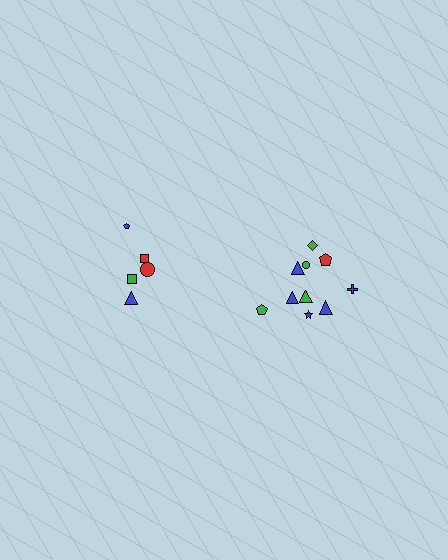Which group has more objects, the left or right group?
The right group.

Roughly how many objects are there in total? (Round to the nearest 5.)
Roughly 15 objects in total.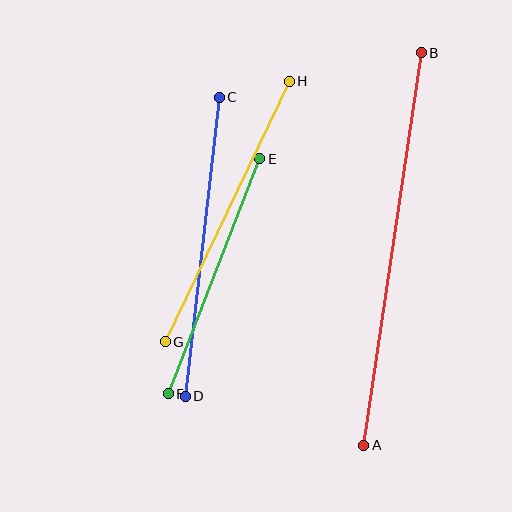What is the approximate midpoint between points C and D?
The midpoint is at approximately (202, 247) pixels.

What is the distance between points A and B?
The distance is approximately 397 pixels.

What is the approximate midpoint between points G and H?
The midpoint is at approximately (227, 212) pixels.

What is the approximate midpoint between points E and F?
The midpoint is at approximately (214, 276) pixels.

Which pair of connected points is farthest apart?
Points A and B are farthest apart.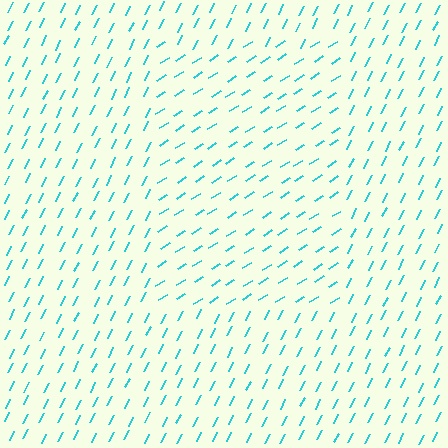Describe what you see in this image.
The image is filled with small cyan line segments. A rectangle region in the image has lines oriented differently from the surrounding lines, creating a visible texture boundary.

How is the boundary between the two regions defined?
The boundary is defined purely by a change in line orientation (approximately 31 degrees difference). All lines are the same color and thickness.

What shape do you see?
I see a rectangle.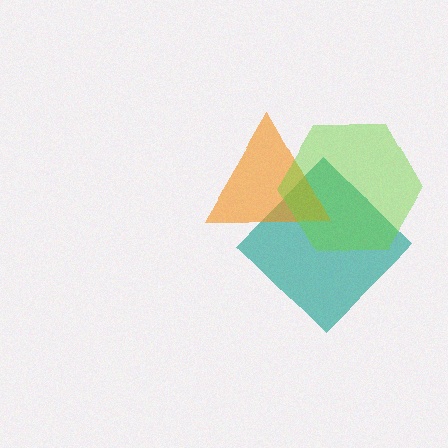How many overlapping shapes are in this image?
There are 3 overlapping shapes in the image.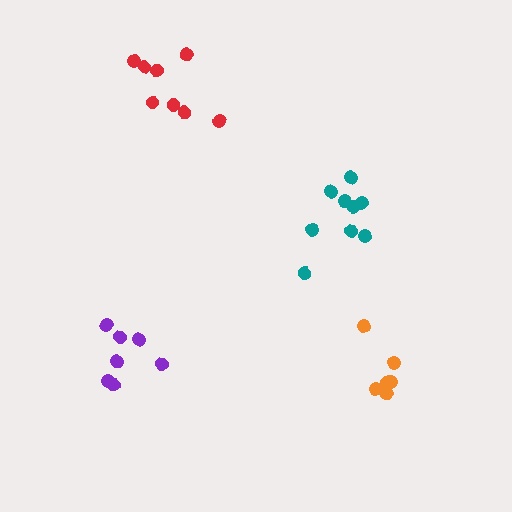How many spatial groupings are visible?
There are 4 spatial groupings.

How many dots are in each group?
Group 1: 9 dots, Group 2: 6 dots, Group 3: 8 dots, Group 4: 7 dots (30 total).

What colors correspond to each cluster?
The clusters are colored: teal, orange, red, purple.